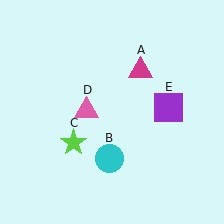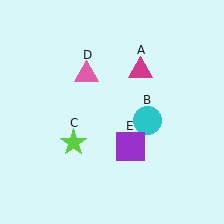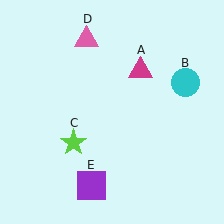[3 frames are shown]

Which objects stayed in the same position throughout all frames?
Magenta triangle (object A) and lime star (object C) remained stationary.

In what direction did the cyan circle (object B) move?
The cyan circle (object B) moved up and to the right.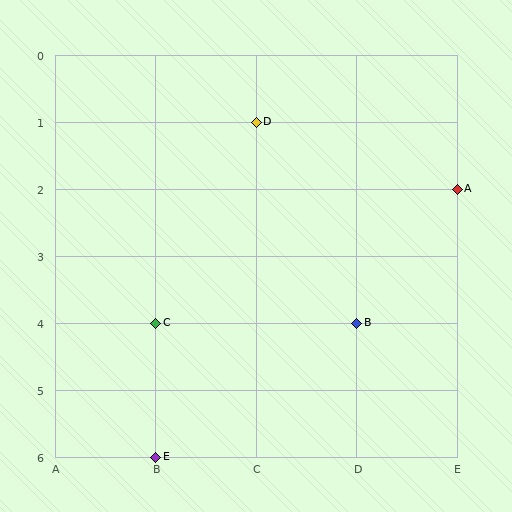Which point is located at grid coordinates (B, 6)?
Point E is at (B, 6).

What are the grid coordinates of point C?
Point C is at grid coordinates (B, 4).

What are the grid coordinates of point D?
Point D is at grid coordinates (C, 1).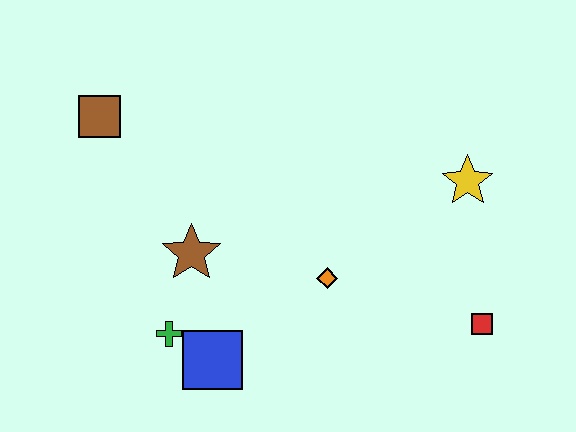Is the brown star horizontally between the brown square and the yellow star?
Yes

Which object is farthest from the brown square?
The red square is farthest from the brown square.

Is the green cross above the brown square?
No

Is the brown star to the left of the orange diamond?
Yes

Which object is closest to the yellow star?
The red square is closest to the yellow star.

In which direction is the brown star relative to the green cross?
The brown star is above the green cross.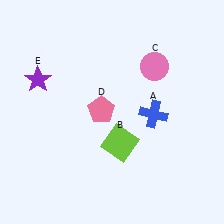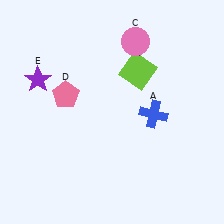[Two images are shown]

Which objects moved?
The objects that moved are: the lime square (B), the pink circle (C), the pink pentagon (D).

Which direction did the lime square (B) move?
The lime square (B) moved up.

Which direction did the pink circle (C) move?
The pink circle (C) moved up.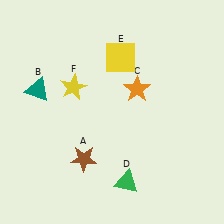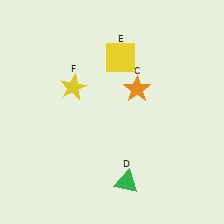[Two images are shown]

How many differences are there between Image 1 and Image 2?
There are 2 differences between the two images.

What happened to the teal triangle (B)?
The teal triangle (B) was removed in Image 2. It was in the top-left area of Image 1.